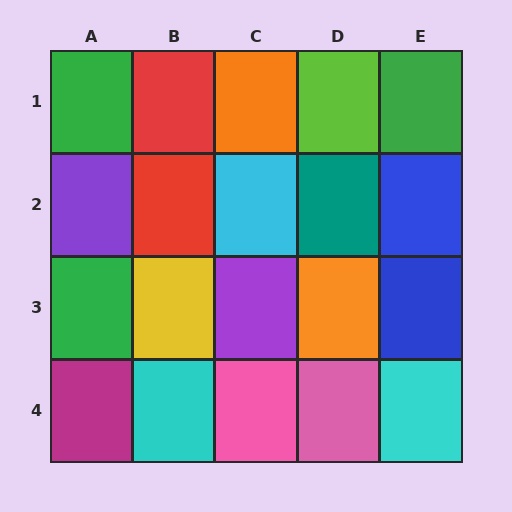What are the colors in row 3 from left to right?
Green, yellow, purple, orange, blue.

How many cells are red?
2 cells are red.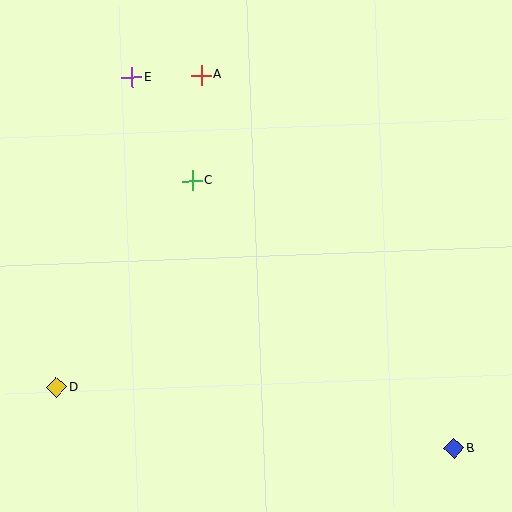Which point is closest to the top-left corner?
Point E is closest to the top-left corner.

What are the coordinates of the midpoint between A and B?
The midpoint between A and B is at (328, 262).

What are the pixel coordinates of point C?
Point C is at (192, 181).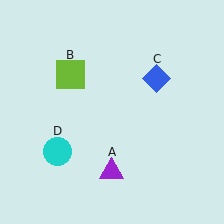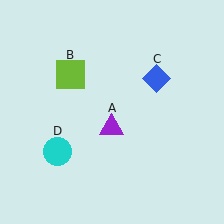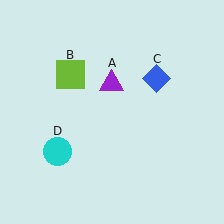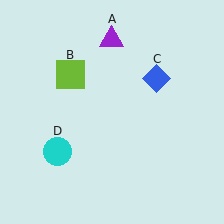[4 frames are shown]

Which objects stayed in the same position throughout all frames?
Lime square (object B) and blue diamond (object C) and cyan circle (object D) remained stationary.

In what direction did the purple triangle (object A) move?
The purple triangle (object A) moved up.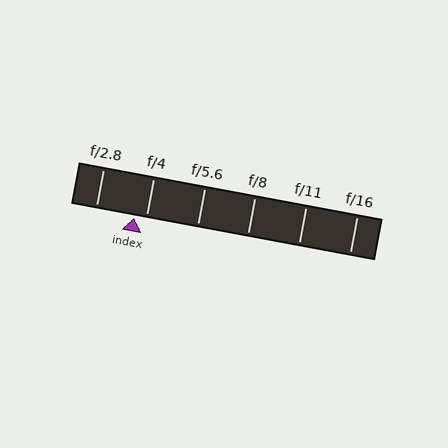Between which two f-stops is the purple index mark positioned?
The index mark is between f/2.8 and f/4.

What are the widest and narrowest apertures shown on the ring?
The widest aperture shown is f/2.8 and the narrowest is f/16.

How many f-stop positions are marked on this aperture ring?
There are 6 f-stop positions marked.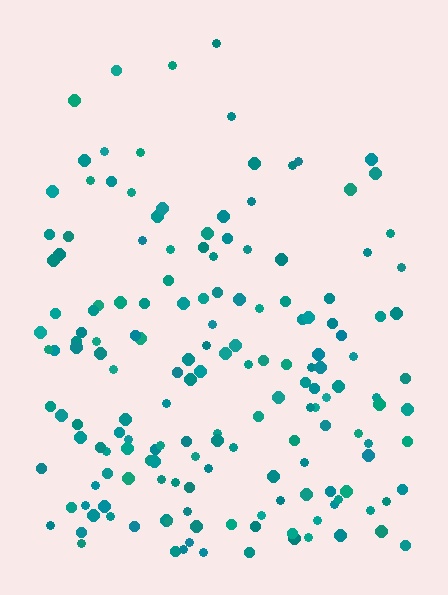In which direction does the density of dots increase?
From top to bottom, with the bottom side densest.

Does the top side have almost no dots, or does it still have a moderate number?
Still a moderate number, just noticeably fewer than the bottom.